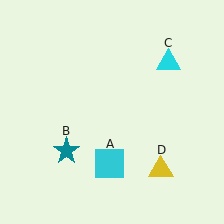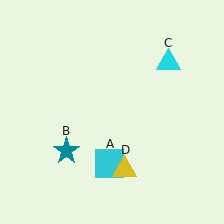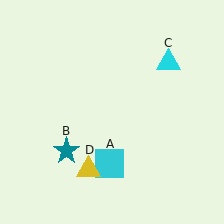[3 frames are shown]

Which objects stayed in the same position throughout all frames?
Cyan square (object A) and teal star (object B) and cyan triangle (object C) remained stationary.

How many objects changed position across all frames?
1 object changed position: yellow triangle (object D).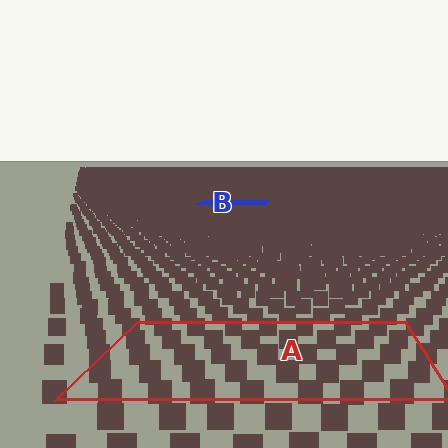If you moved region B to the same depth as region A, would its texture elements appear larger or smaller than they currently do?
They would appear larger. At a closer depth, the same texture elements are projected at a bigger on-screen size.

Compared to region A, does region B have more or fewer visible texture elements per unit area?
Region B has more texture elements per unit area — they are packed more densely because it is farther away.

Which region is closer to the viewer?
Region A is closer. The texture elements there are larger and more spread out.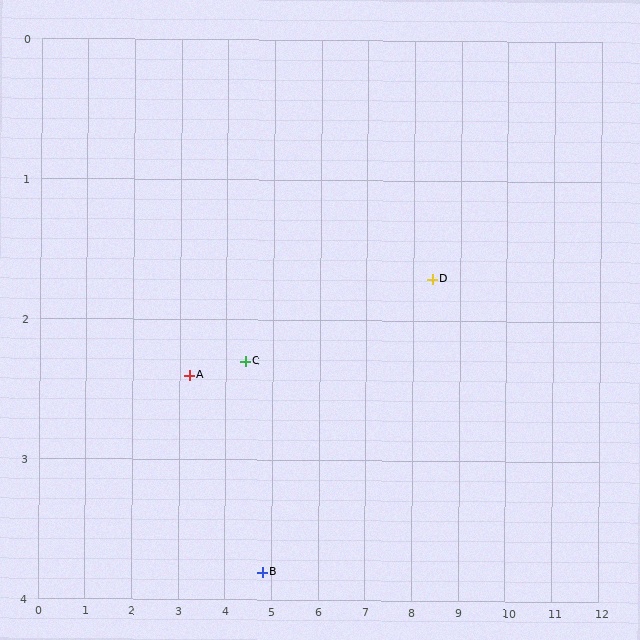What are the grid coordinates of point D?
Point D is at approximately (8.4, 1.7).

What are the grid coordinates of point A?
Point A is at approximately (3.2, 2.4).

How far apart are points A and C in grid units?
Points A and C are about 1.2 grid units apart.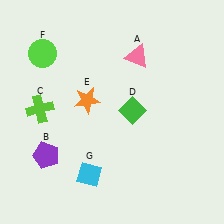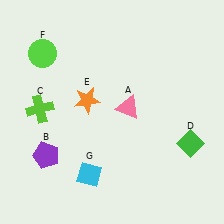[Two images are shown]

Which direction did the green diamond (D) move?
The green diamond (D) moved right.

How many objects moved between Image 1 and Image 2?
2 objects moved between the two images.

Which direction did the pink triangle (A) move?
The pink triangle (A) moved down.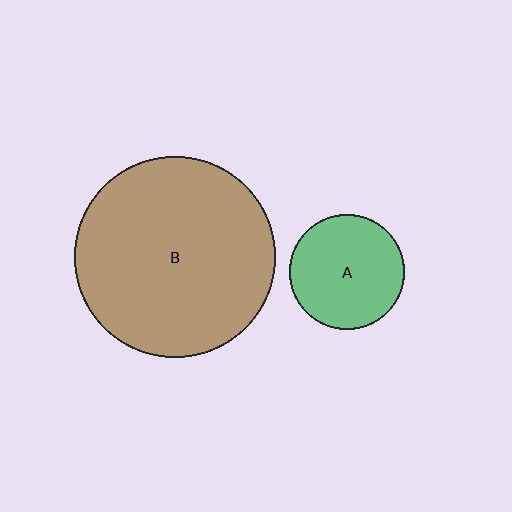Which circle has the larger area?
Circle B (brown).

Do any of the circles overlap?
No, none of the circles overlap.